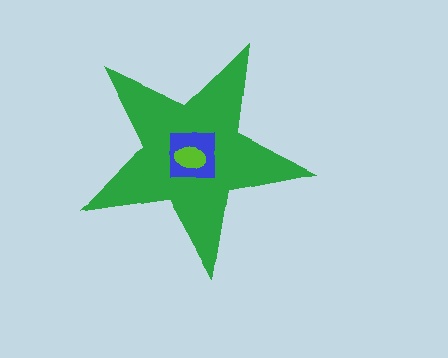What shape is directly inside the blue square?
The lime ellipse.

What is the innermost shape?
The lime ellipse.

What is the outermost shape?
The green star.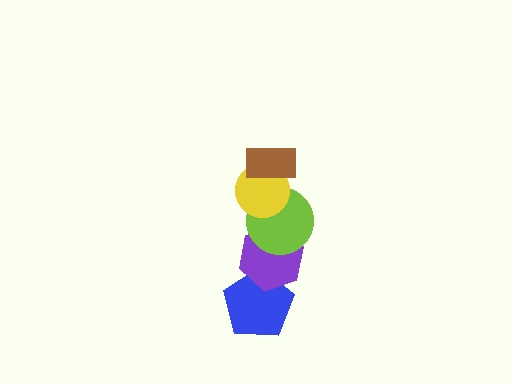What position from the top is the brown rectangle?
The brown rectangle is 1st from the top.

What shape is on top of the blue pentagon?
The purple hexagon is on top of the blue pentagon.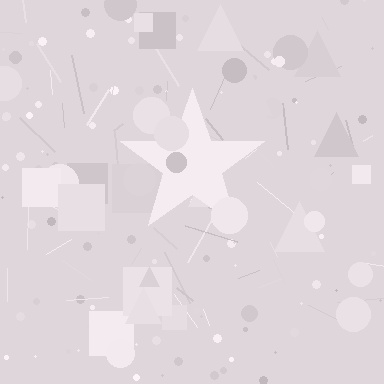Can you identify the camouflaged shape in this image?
The camouflaged shape is a star.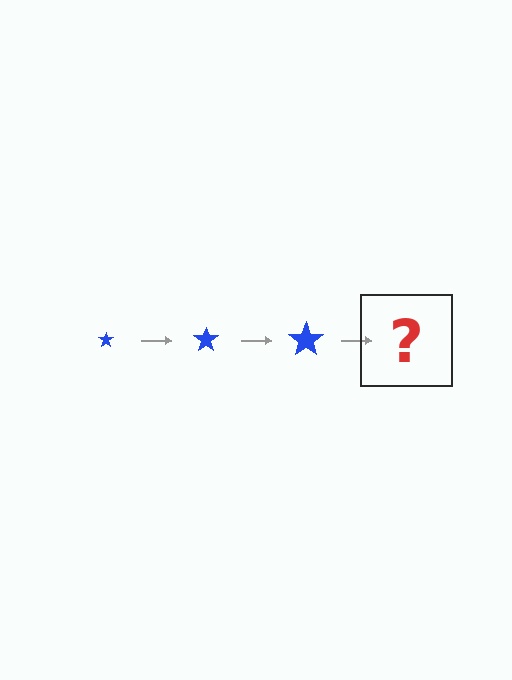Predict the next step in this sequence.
The next step is a blue star, larger than the previous one.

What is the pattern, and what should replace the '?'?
The pattern is that the star gets progressively larger each step. The '?' should be a blue star, larger than the previous one.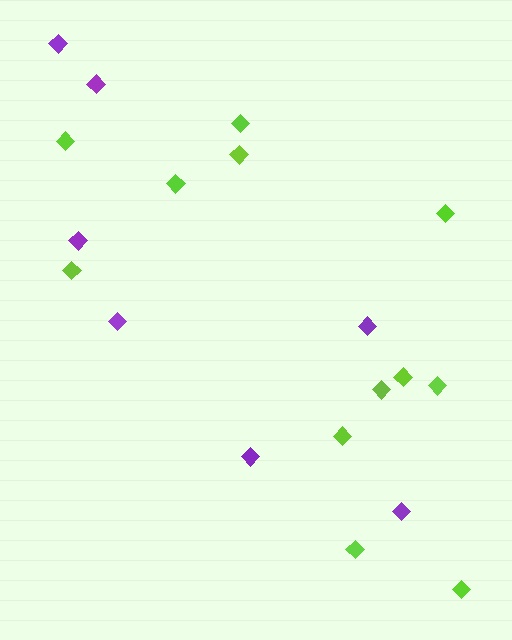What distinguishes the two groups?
There are 2 groups: one group of purple diamonds (7) and one group of lime diamonds (12).